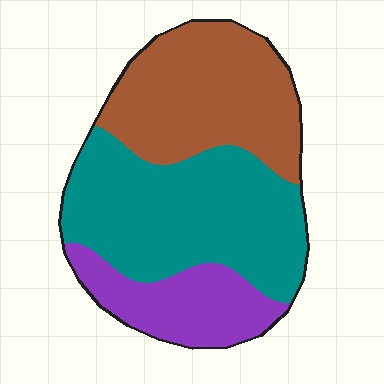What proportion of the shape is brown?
Brown covers 36% of the shape.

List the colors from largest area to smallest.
From largest to smallest: teal, brown, purple.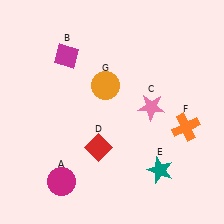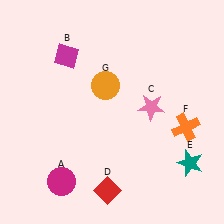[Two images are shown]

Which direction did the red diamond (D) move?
The red diamond (D) moved down.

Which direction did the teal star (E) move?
The teal star (E) moved right.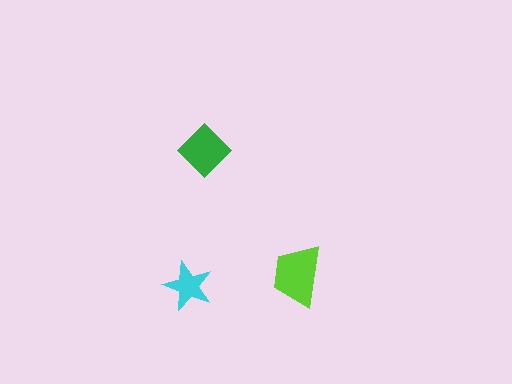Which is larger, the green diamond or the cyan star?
The green diamond.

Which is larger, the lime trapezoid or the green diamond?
The lime trapezoid.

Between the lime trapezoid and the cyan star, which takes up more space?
The lime trapezoid.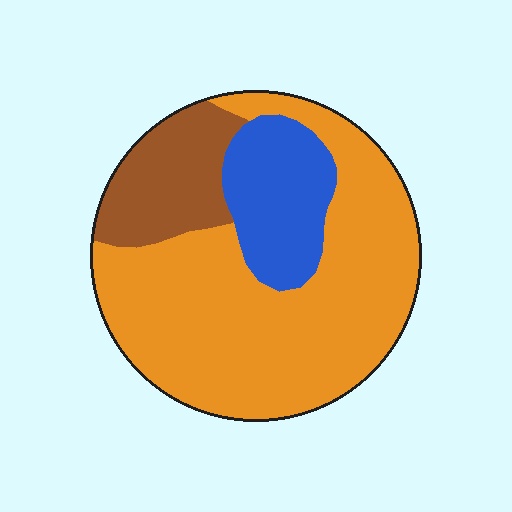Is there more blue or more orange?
Orange.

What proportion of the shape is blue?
Blue covers 17% of the shape.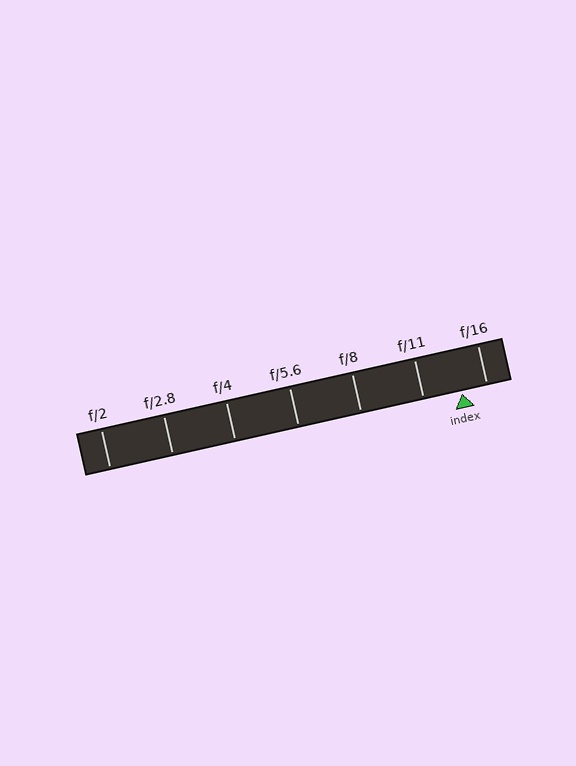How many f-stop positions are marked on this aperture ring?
There are 7 f-stop positions marked.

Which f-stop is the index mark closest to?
The index mark is closest to f/16.